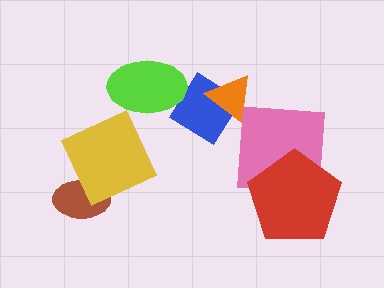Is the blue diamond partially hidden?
Yes, it is partially covered by another shape.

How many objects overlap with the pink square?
1 object overlaps with the pink square.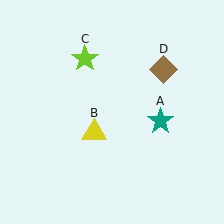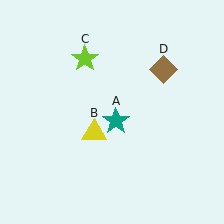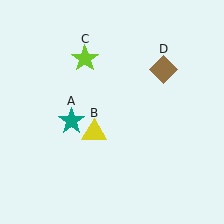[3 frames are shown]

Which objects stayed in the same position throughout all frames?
Yellow triangle (object B) and lime star (object C) and brown diamond (object D) remained stationary.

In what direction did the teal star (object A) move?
The teal star (object A) moved left.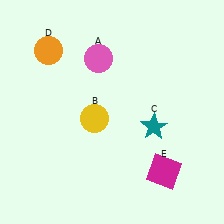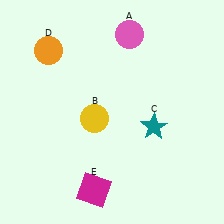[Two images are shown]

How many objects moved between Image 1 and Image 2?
2 objects moved between the two images.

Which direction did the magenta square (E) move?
The magenta square (E) moved left.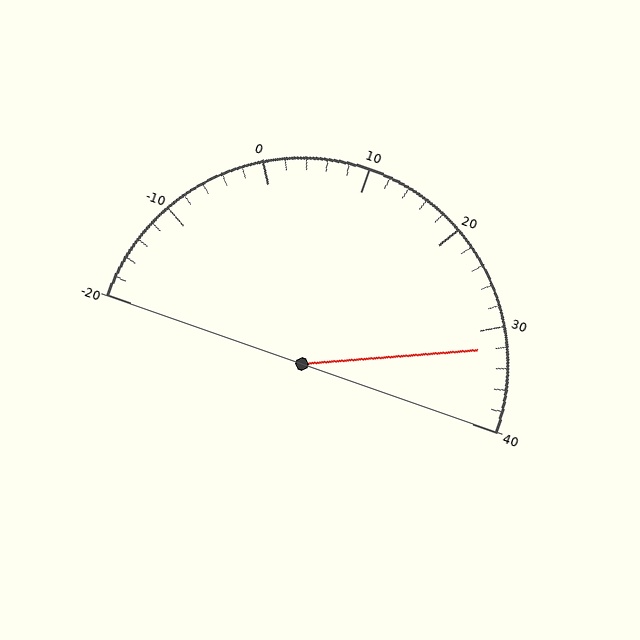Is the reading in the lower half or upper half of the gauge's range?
The reading is in the upper half of the range (-20 to 40).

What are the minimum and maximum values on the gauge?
The gauge ranges from -20 to 40.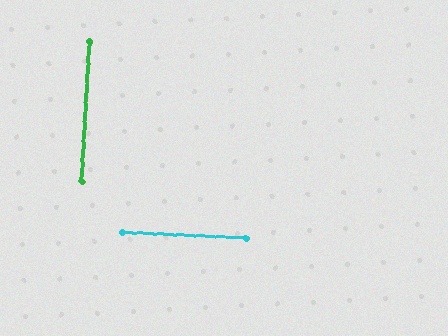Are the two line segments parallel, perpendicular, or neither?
Perpendicular — they meet at approximately 90°.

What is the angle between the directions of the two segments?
Approximately 90 degrees.